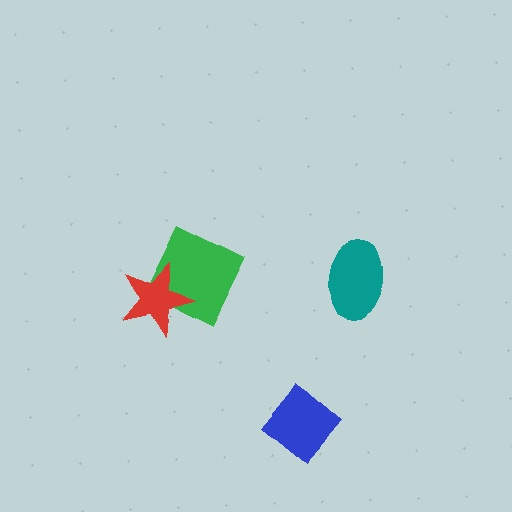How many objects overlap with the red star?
1 object overlaps with the red star.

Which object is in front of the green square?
The red star is in front of the green square.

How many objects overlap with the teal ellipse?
0 objects overlap with the teal ellipse.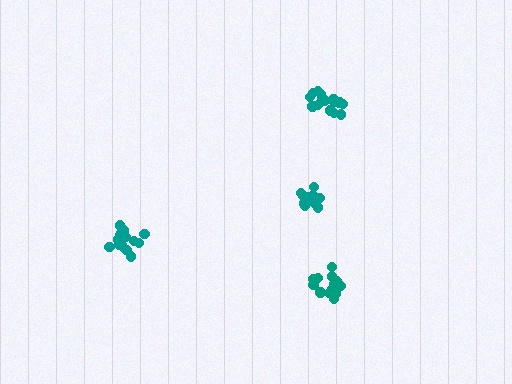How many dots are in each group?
Group 1: 17 dots, Group 2: 16 dots, Group 3: 17 dots, Group 4: 15 dots (65 total).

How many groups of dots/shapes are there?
There are 4 groups.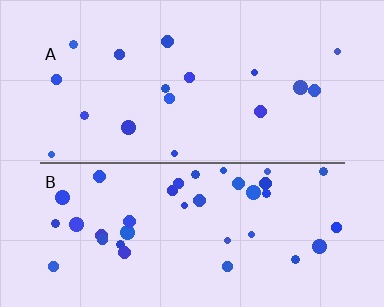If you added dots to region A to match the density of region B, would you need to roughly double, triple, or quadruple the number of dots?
Approximately double.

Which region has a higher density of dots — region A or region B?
B (the bottom).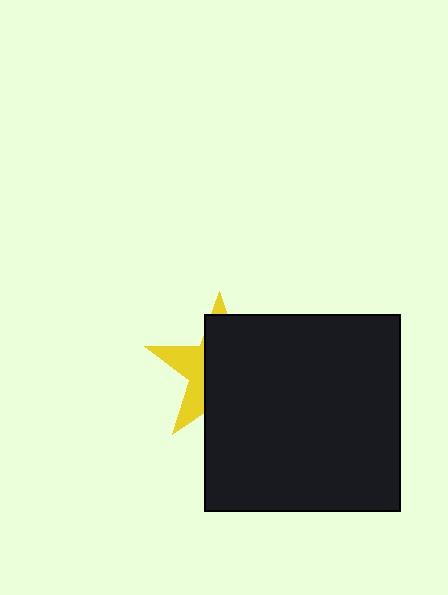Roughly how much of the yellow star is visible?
A small part of it is visible (roughly 33%).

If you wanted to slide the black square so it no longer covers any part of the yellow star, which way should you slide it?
Slide it right — that is the most direct way to separate the two shapes.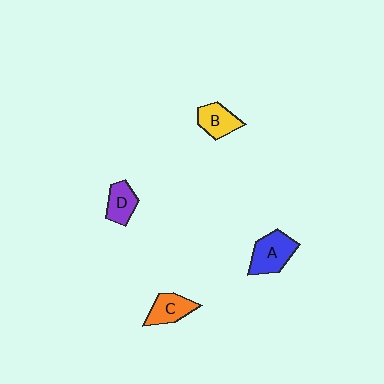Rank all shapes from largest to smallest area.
From largest to smallest: A (blue), C (orange), B (yellow), D (purple).